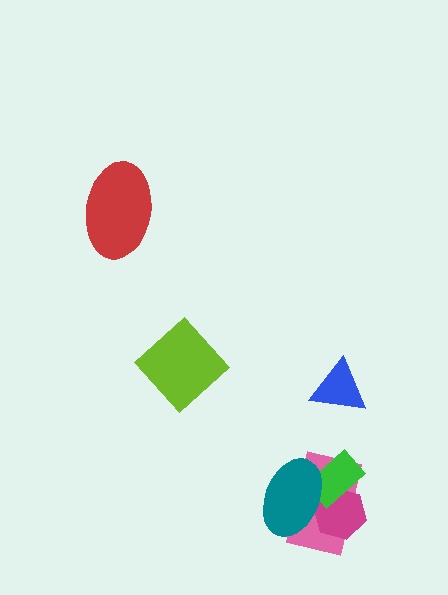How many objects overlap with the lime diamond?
0 objects overlap with the lime diamond.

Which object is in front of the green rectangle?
The teal ellipse is in front of the green rectangle.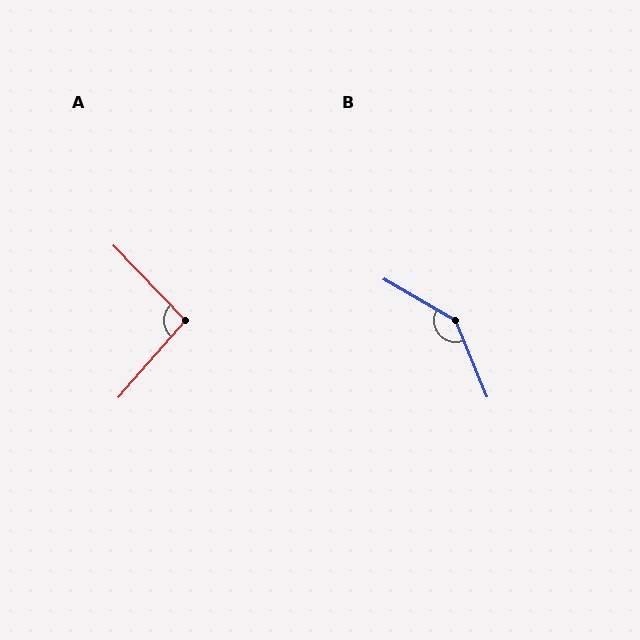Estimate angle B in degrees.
Approximately 142 degrees.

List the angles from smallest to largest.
A (95°), B (142°).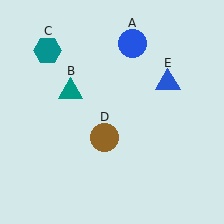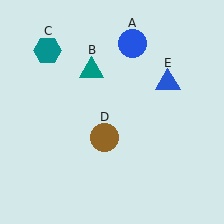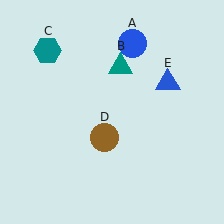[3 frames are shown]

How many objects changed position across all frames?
1 object changed position: teal triangle (object B).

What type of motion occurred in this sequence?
The teal triangle (object B) rotated clockwise around the center of the scene.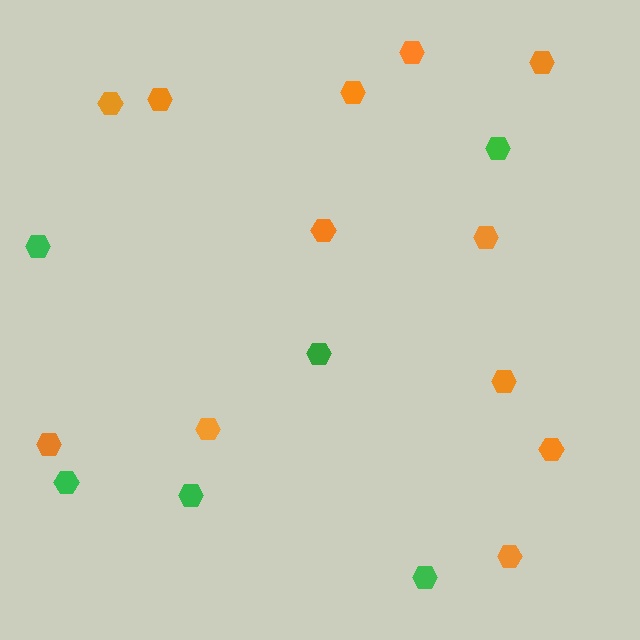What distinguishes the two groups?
There are 2 groups: one group of orange hexagons (12) and one group of green hexagons (6).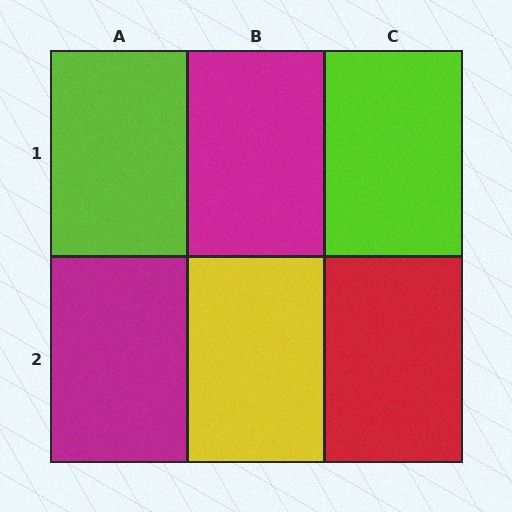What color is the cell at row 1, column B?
Magenta.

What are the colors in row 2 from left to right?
Magenta, yellow, red.